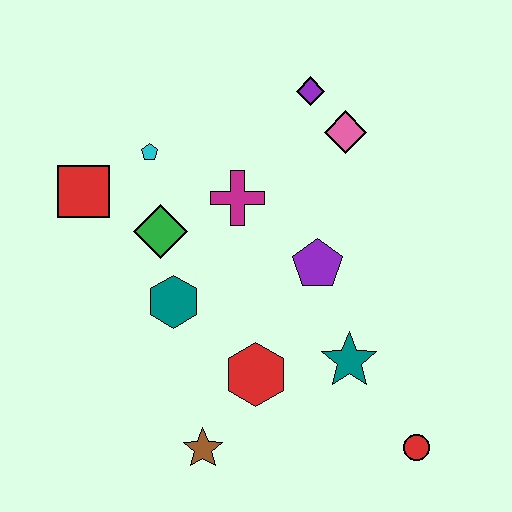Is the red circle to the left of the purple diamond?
No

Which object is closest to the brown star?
The red hexagon is closest to the brown star.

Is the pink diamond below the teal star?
No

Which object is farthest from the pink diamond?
The brown star is farthest from the pink diamond.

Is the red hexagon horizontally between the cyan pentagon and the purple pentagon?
Yes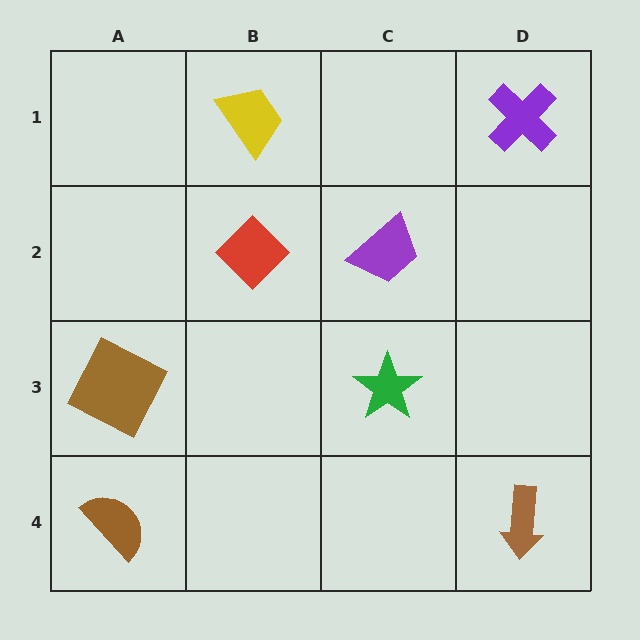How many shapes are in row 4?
2 shapes.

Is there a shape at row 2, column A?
No, that cell is empty.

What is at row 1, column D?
A purple cross.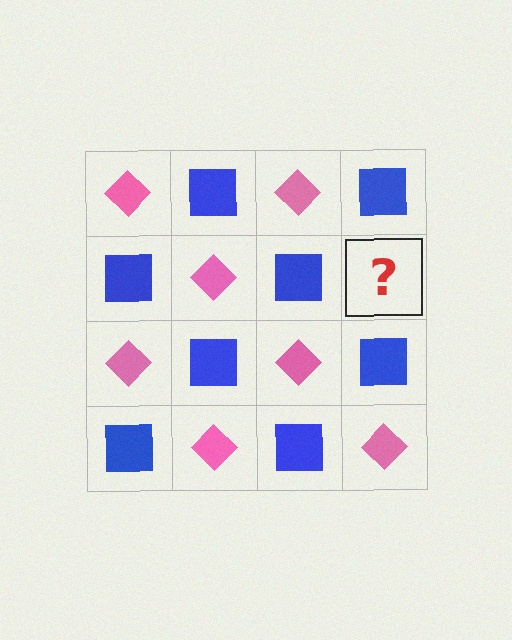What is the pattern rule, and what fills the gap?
The rule is that it alternates pink diamond and blue square in a checkerboard pattern. The gap should be filled with a pink diamond.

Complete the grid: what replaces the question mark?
The question mark should be replaced with a pink diamond.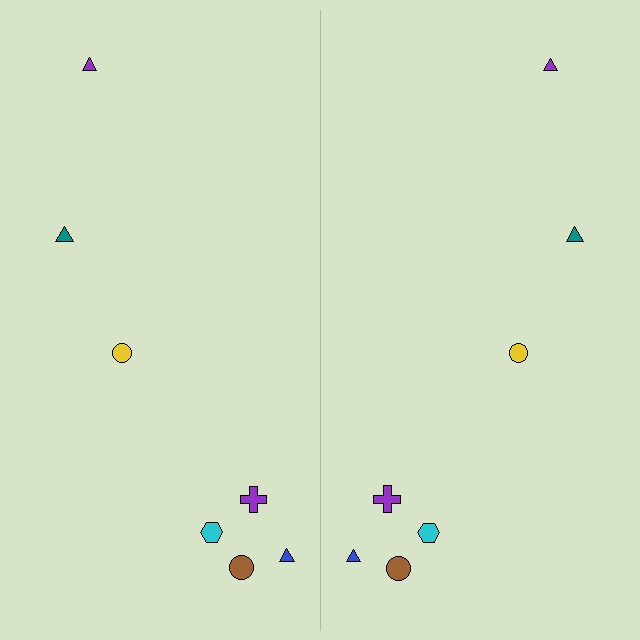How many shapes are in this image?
There are 14 shapes in this image.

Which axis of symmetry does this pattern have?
The pattern has a vertical axis of symmetry running through the center of the image.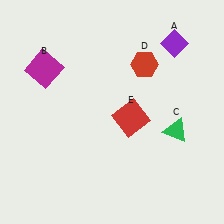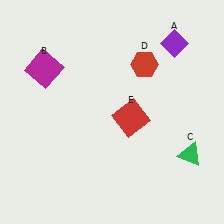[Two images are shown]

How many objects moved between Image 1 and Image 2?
1 object moved between the two images.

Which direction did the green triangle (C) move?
The green triangle (C) moved down.